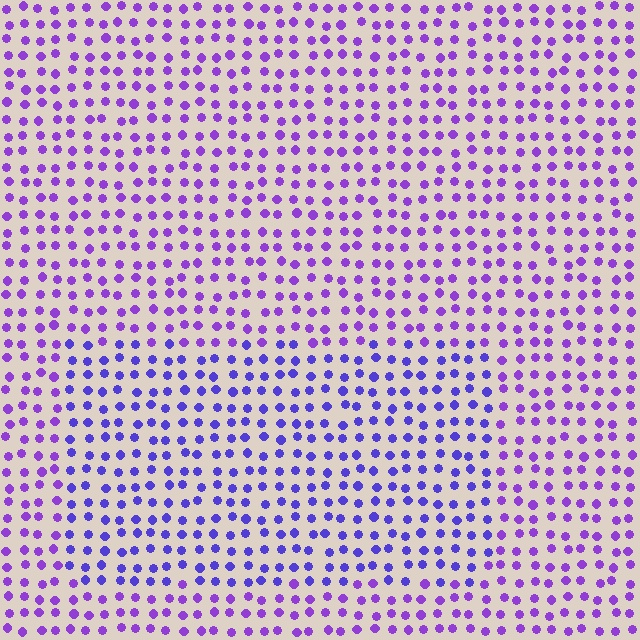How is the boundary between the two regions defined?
The boundary is defined purely by a slight shift in hue (about 25 degrees). Spacing, size, and orientation are identical on both sides.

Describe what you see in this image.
The image is filled with small purple elements in a uniform arrangement. A rectangle-shaped region is visible where the elements are tinted to a slightly different hue, forming a subtle color boundary.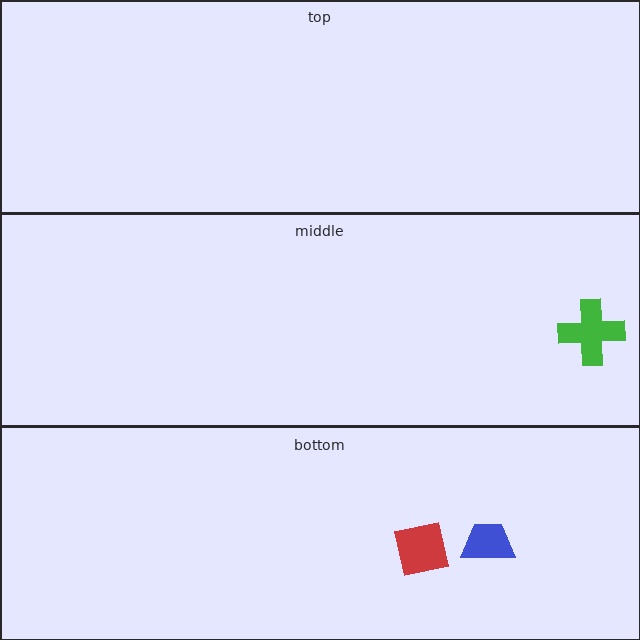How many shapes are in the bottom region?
2.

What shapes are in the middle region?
The green cross.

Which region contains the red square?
The bottom region.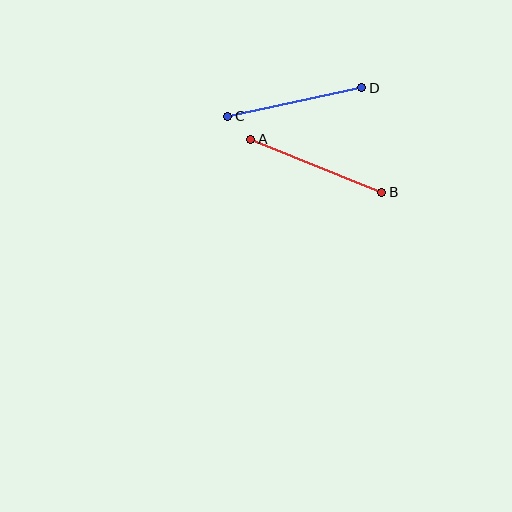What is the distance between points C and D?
The distance is approximately 137 pixels.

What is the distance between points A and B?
The distance is approximately 141 pixels.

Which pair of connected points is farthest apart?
Points A and B are farthest apart.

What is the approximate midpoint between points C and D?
The midpoint is at approximately (295, 102) pixels.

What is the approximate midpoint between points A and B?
The midpoint is at approximately (316, 166) pixels.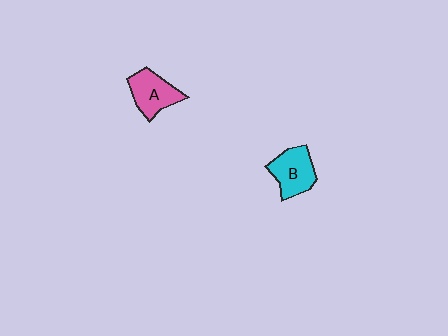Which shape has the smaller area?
Shape A (pink).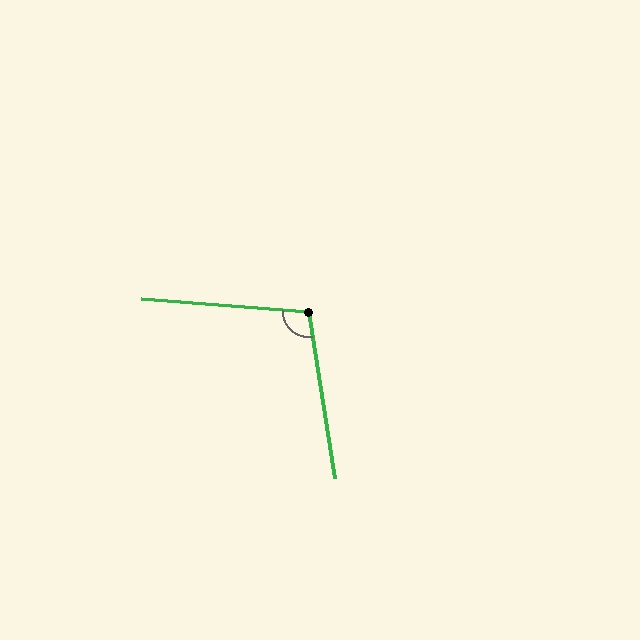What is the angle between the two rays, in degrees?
Approximately 103 degrees.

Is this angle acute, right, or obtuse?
It is obtuse.